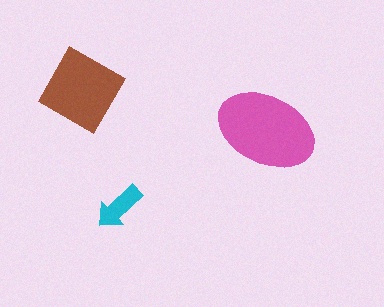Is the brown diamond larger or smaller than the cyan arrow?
Larger.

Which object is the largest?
The pink ellipse.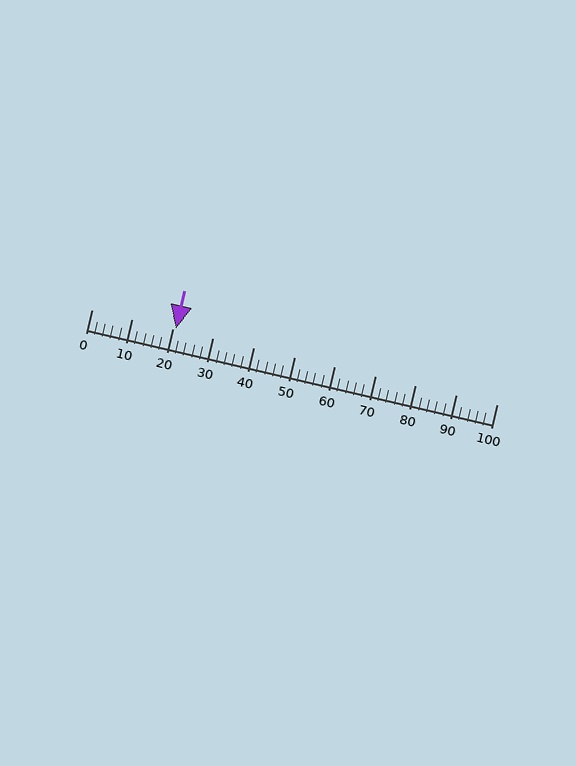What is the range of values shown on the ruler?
The ruler shows values from 0 to 100.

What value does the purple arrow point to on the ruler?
The purple arrow points to approximately 21.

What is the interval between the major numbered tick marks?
The major tick marks are spaced 10 units apart.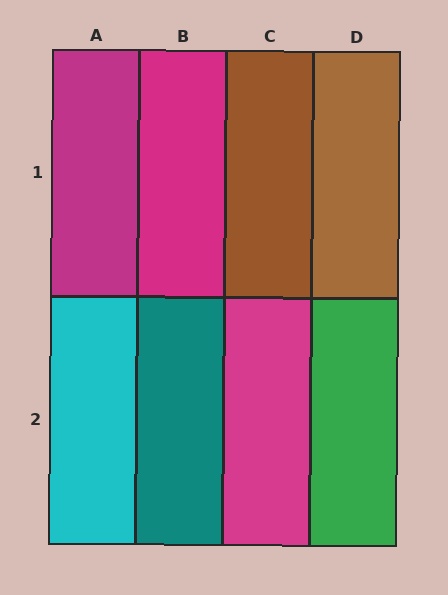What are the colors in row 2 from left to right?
Cyan, teal, magenta, green.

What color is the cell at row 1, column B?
Magenta.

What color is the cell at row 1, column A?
Magenta.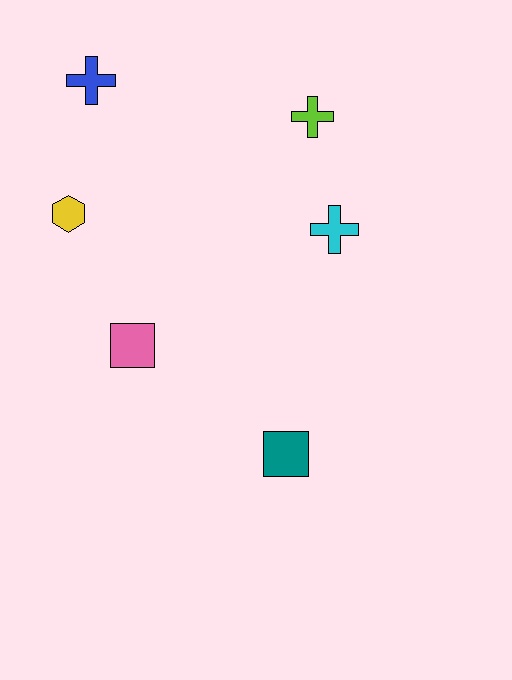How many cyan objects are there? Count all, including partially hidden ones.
There is 1 cyan object.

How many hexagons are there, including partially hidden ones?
There is 1 hexagon.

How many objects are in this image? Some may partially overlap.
There are 6 objects.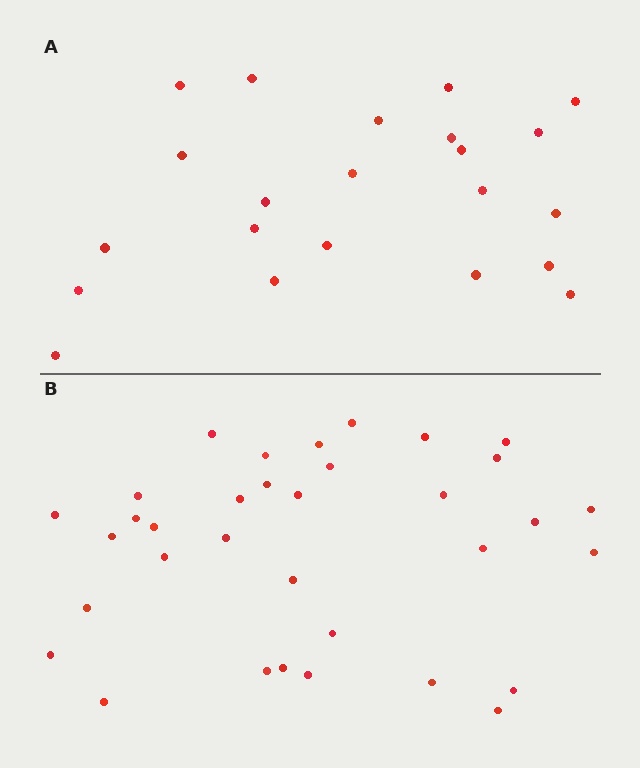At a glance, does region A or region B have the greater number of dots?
Region B (the bottom region) has more dots.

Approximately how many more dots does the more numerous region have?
Region B has roughly 12 or so more dots than region A.